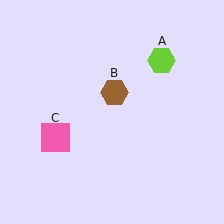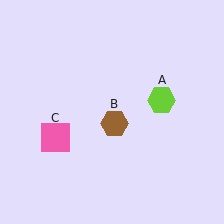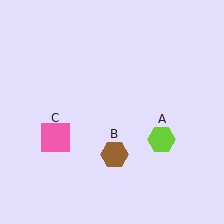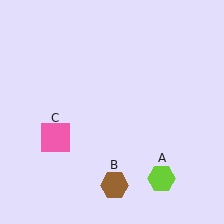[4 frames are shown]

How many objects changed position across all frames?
2 objects changed position: lime hexagon (object A), brown hexagon (object B).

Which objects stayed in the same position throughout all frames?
Pink square (object C) remained stationary.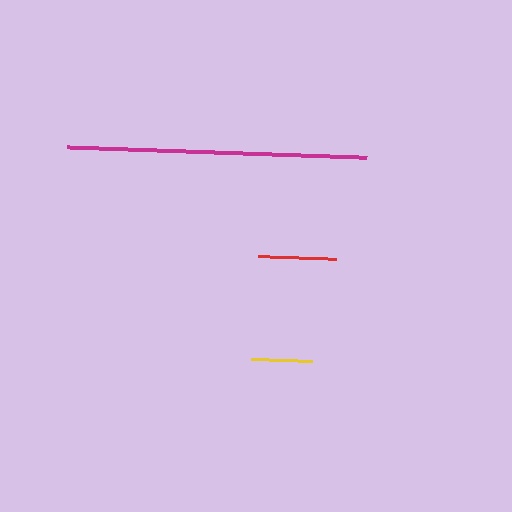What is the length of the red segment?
The red segment is approximately 78 pixels long.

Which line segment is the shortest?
The yellow line is the shortest at approximately 60 pixels.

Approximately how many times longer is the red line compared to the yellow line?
The red line is approximately 1.3 times the length of the yellow line.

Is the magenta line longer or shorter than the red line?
The magenta line is longer than the red line.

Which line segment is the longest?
The magenta line is the longest at approximately 300 pixels.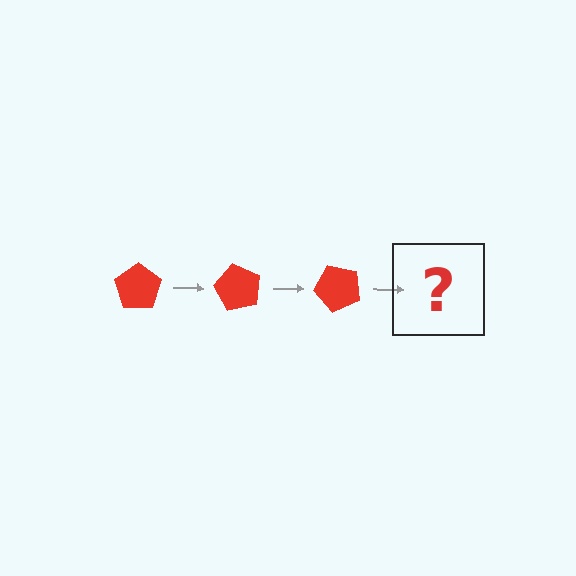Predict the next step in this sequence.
The next step is a red pentagon rotated 180 degrees.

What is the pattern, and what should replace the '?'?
The pattern is that the pentagon rotates 60 degrees each step. The '?' should be a red pentagon rotated 180 degrees.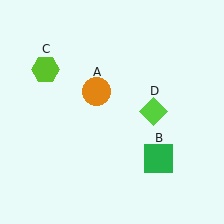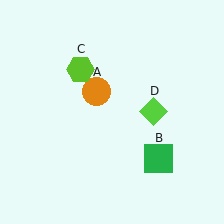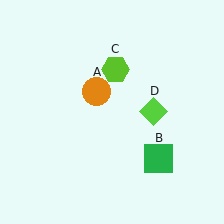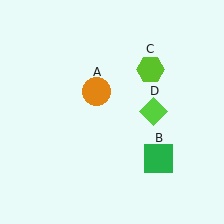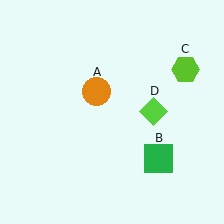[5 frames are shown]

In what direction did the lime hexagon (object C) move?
The lime hexagon (object C) moved right.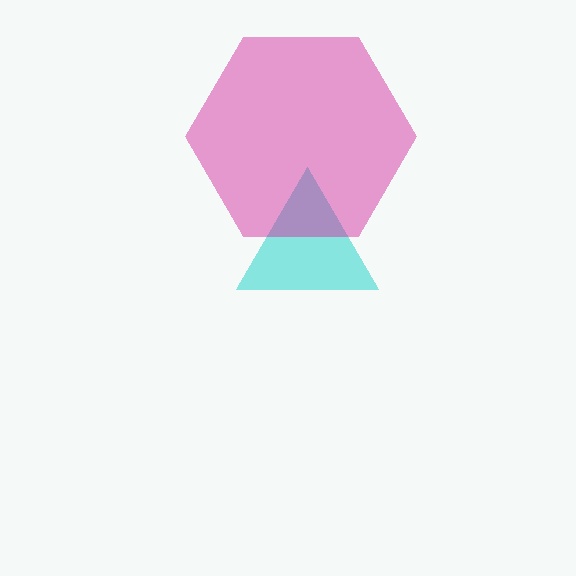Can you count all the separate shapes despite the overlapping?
Yes, there are 2 separate shapes.